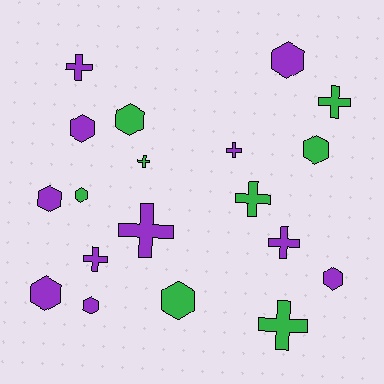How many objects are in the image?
There are 19 objects.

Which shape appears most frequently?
Hexagon, with 10 objects.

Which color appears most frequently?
Purple, with 11 objects.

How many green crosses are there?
There are 4 green crosses.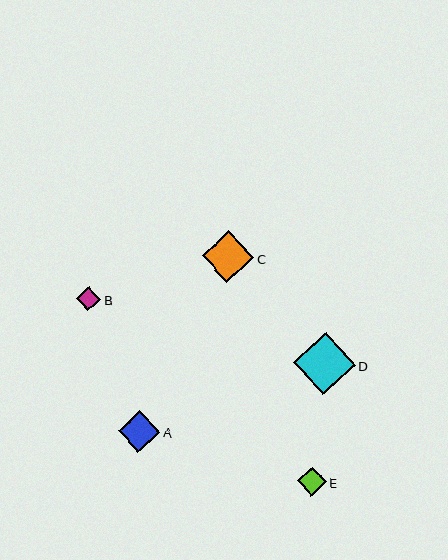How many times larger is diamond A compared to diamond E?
Diamond A is approximately 1.5 times the size of diamond E.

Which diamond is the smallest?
Diamond B is the smallest with a size of approximately 25 pixels.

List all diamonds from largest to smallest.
From largest to smallest: D, C, A, E, B.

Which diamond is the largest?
Diamond D is the largest with a size of approximately 62 pixels.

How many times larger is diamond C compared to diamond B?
Diamond C is approximately 2.1 times the size of diamond B.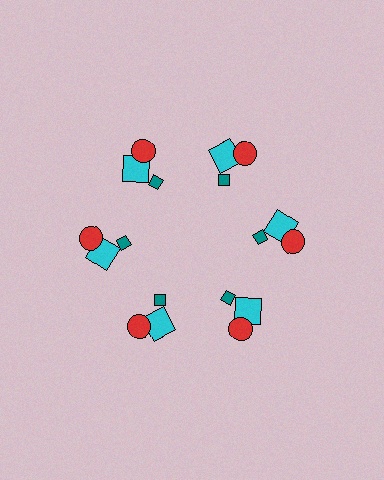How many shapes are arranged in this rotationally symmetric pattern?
There are 18 shapes, arranged in 6 groups of 3.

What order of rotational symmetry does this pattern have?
This pattern has 6-fold rotational symmetry.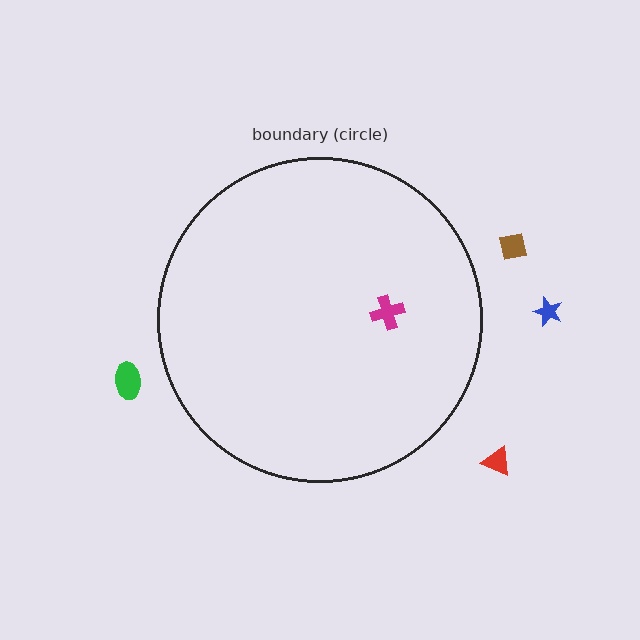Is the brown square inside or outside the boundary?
Outside.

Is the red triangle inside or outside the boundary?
Outside.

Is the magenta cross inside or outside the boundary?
Inside.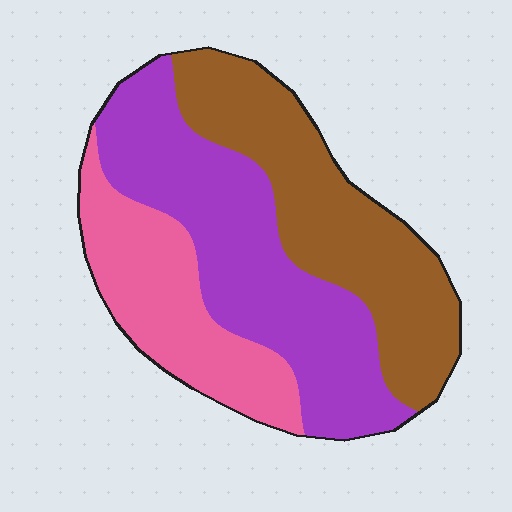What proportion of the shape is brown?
Brown takes up about one third (1/3) of the shape.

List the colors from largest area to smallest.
From largest to smallest: purple, brown, pink.